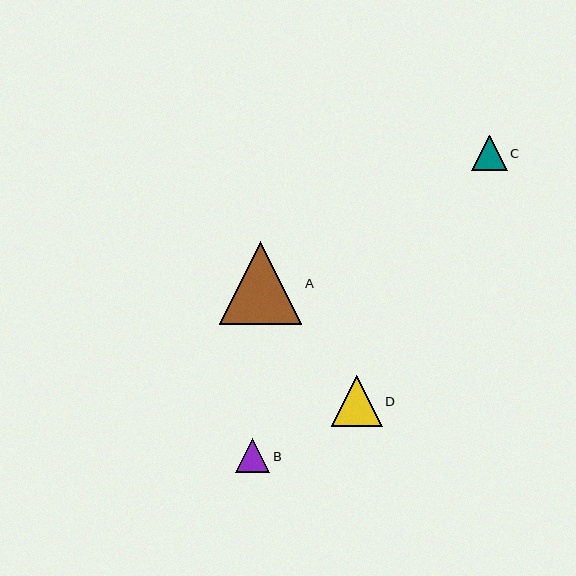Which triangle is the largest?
Triangle A is the largest with a size of approximately 83 pixels.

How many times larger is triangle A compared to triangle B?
Triangle A is approximately 2.4 times the size of triangle B.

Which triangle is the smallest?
Triangle B is the smallest with a size of approximately 35 pixels.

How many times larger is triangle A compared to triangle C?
Triangle A is approximately 2.3 times the size of triangle C.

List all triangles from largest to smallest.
From largest to smallest: A, D, C, B.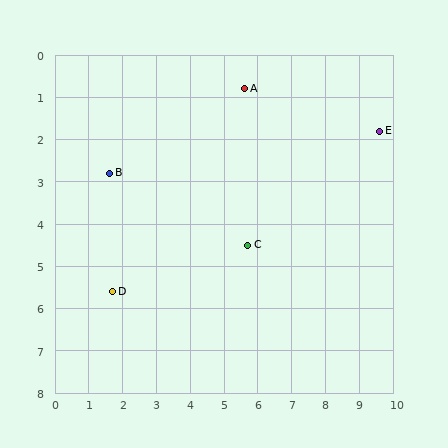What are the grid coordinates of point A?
Point A is at approximately (5.6, 0.8).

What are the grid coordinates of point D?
Point D is at approximately (1.7, 5.6).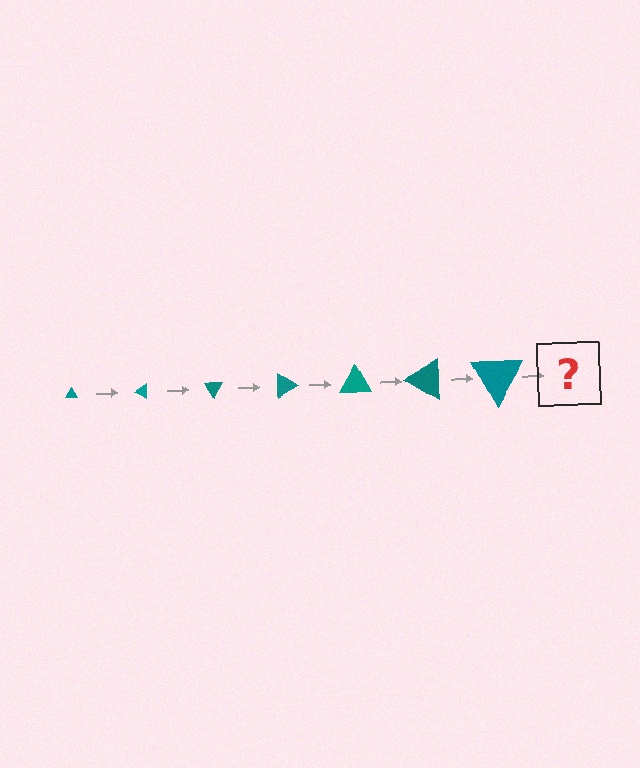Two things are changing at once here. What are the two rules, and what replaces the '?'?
The two rules are that the triangle grows larger each step and it rotates 30 degrees each step. The '?' should be a triangle, larger than the previous one and rotated 210 degrees from the start.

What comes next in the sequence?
The next element should be a triangle, larger than the previous one and rotated 210 degrees from the start.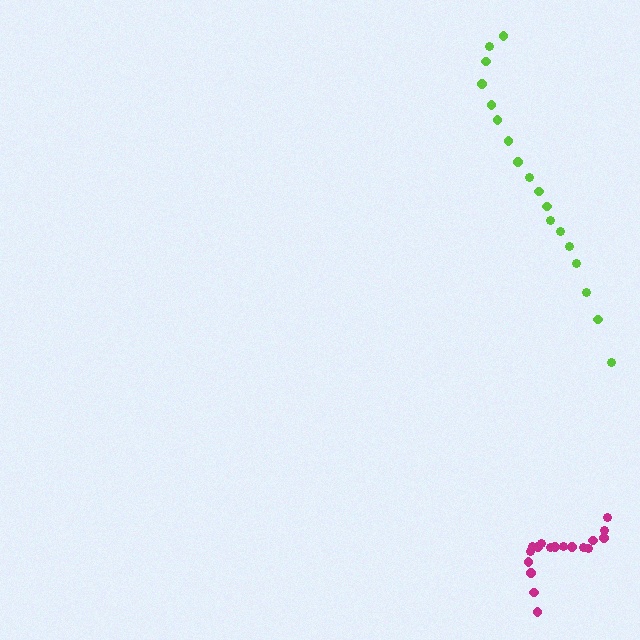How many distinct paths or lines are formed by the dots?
There are 2 distinct paths.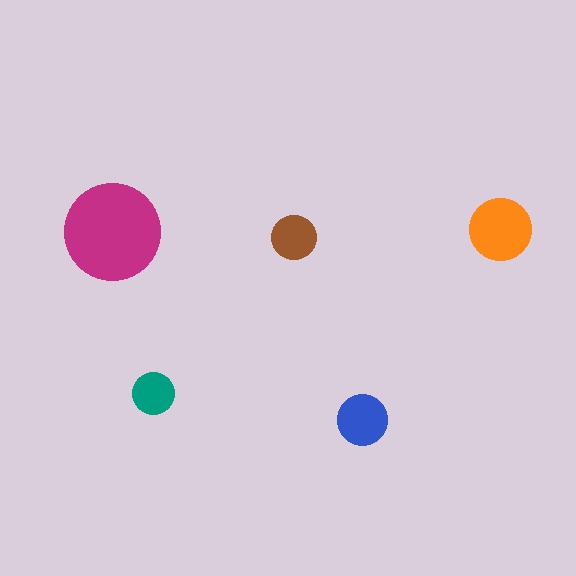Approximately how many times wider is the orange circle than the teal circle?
About 1.5 times wider.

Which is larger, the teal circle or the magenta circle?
The magenta one.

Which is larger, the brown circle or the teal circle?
The brown one.